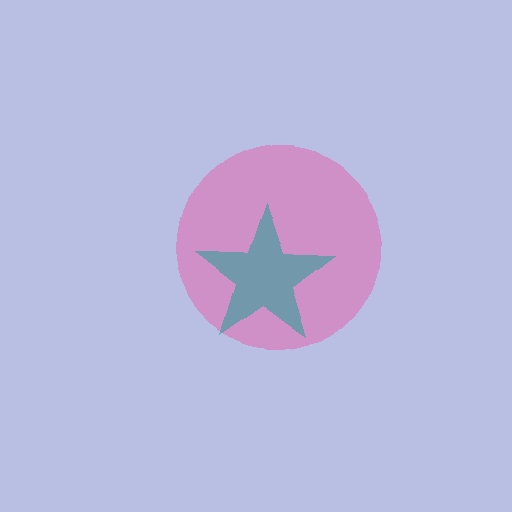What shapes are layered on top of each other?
The layered shapes are: a pink circle, a teal star.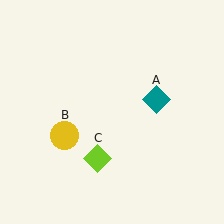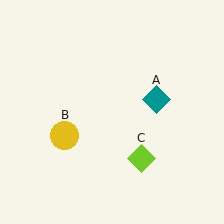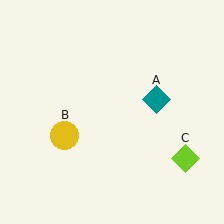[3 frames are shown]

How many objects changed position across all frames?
1 object changed position: lime diamond (object C).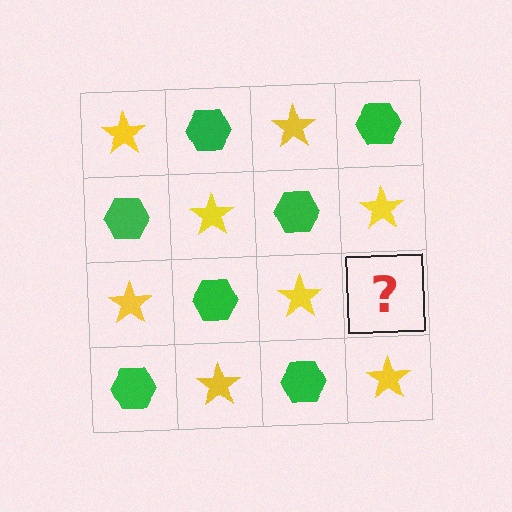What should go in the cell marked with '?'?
The missing cell should contain a green hexagon.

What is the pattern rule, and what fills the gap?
The rule is that it alternates yellow star and green hexagon in a checkerboard pattern. The gap should be filled with a green hexagon.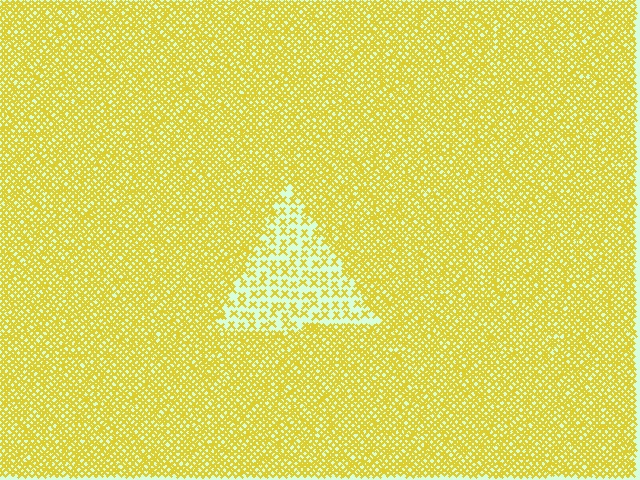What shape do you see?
I see a triangle.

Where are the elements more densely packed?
The elements are more densely packed outside the triangle boundary.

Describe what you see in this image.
The image contains small yellow elements arranged at two different densities. A triangle-shaped region is visible where the elements are less densely packed than the surrounding area.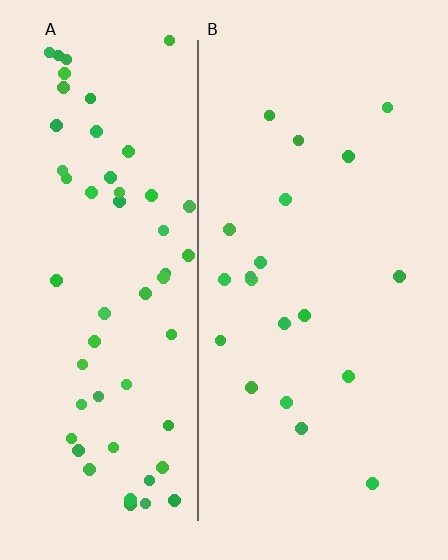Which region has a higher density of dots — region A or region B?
A (the left).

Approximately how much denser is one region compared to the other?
Approximately 3.0× — region A over region B.